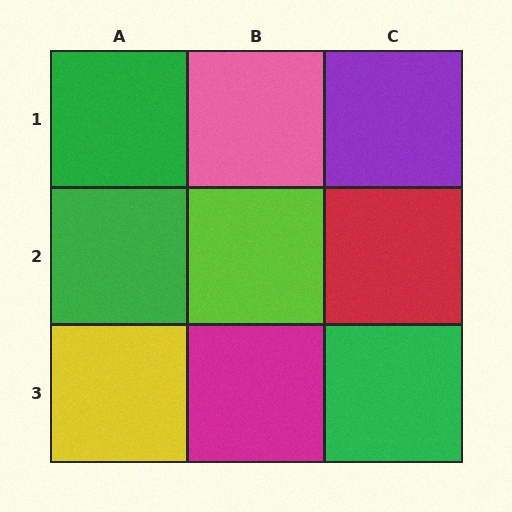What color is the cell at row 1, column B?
Pink.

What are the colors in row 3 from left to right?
Yellow, magenta, green.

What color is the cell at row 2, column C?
Red.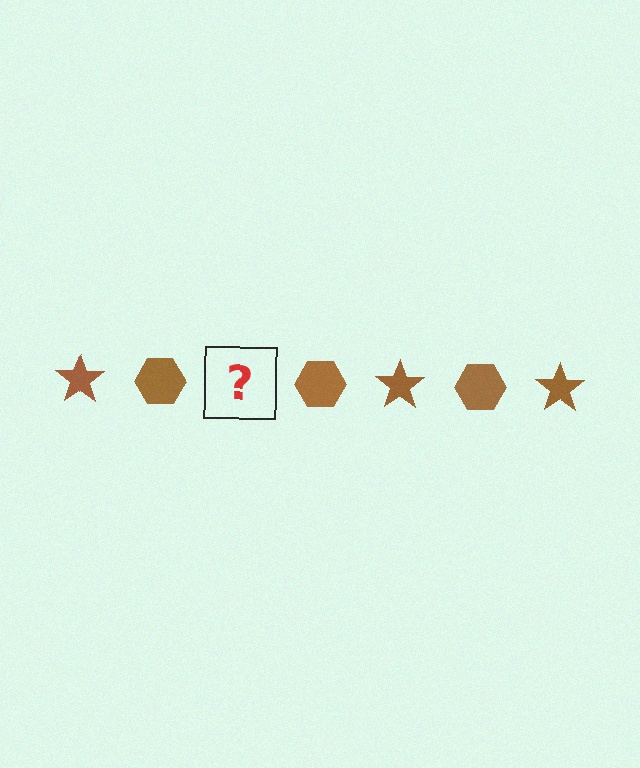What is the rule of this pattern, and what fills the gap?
The rule is that the pattern cycles through star, hexagon shapes in brown. The gap should be filled with a brown star.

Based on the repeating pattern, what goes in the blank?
The blank should be a brown star.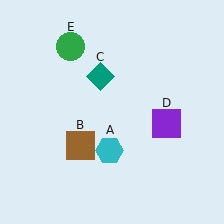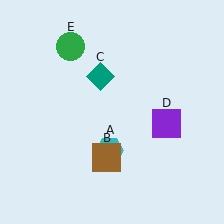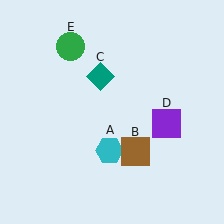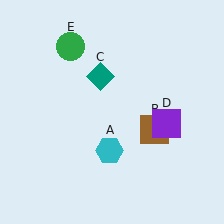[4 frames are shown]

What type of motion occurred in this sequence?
The brown square (object B) rotated counterclockwise around the center of the scene.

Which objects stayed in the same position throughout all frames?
Cyan hexagon (object A) and teal diamond (object C) and purple square (object D) and green circle (object E) remained stationary.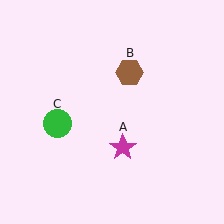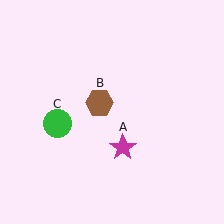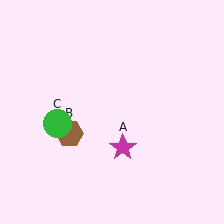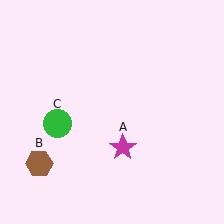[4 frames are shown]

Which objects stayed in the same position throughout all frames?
Magenta star (object A) and green circle (object C) remained stationary.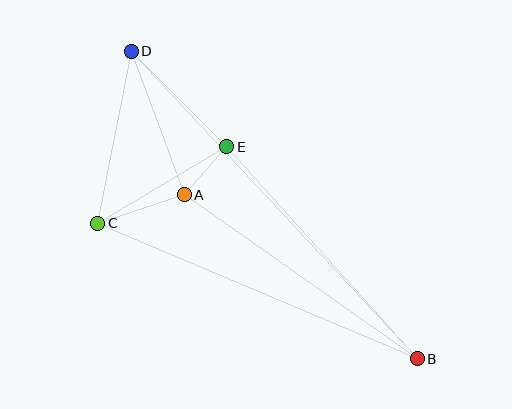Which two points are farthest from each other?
Points B and D are farthest from each other.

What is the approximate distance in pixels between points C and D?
The distance between C and D is approximately 175 pixels.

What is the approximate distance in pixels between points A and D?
The distance between A and D is approximately 153 pixels.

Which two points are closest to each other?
Points A and E are closest to each other.